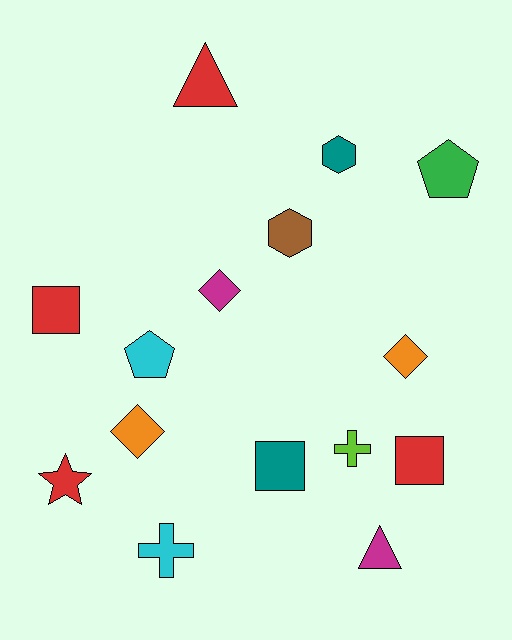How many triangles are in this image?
There are 2 triangles.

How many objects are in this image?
There are 15 objects.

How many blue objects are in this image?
There are no blue objects.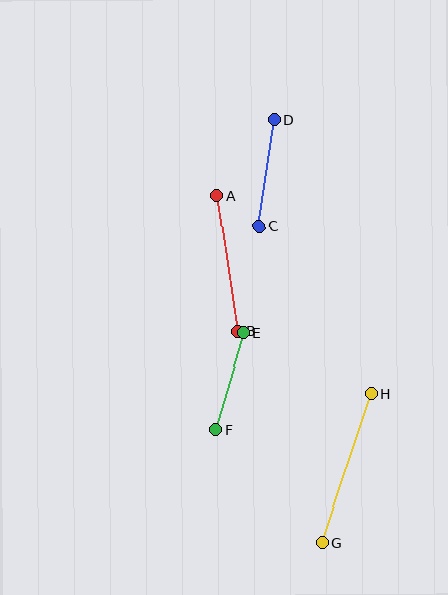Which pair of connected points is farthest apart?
Points G and H are farthest apart.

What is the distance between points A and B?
The distance is approximately 137 pixels.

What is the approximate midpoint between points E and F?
The midpoint is at approximately (230, 381) pixels.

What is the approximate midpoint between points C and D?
The midpoint is at approximately (267, 173) pixels.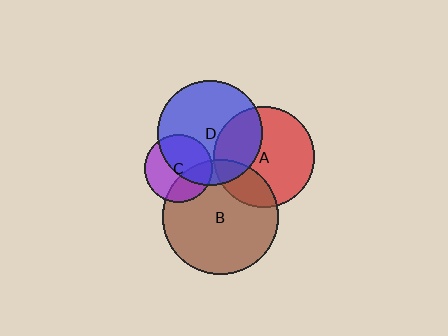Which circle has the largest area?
Circle B (brown).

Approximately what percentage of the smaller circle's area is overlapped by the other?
Approximately 30%.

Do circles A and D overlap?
Yes.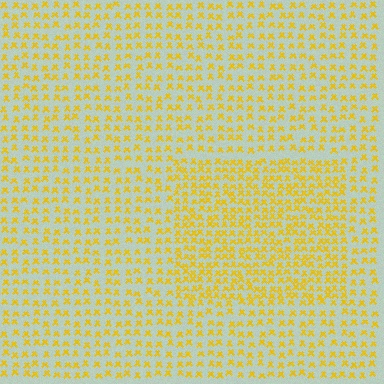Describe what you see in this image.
The image contains small yellow elements arranged at two different densities. A rectangle-shaped region is visible where the elements are more densely packed than the surrounding area.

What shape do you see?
I see a rectangle.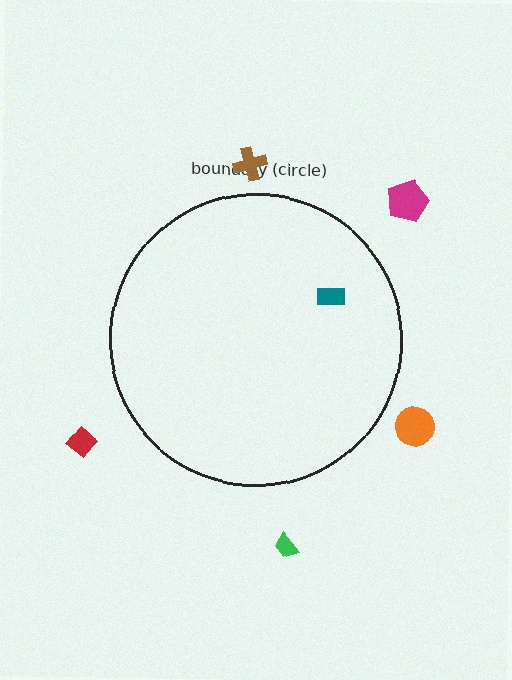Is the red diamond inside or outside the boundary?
Outside.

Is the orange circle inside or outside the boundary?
Outside.